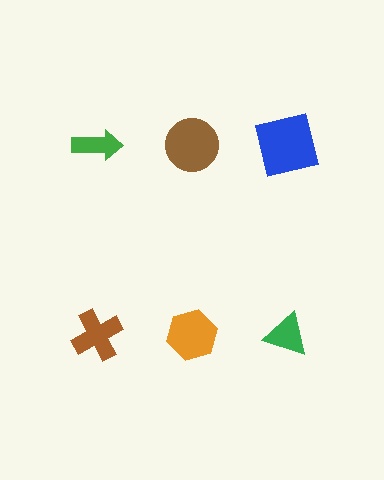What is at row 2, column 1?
A brown cross.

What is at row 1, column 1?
A green arrow.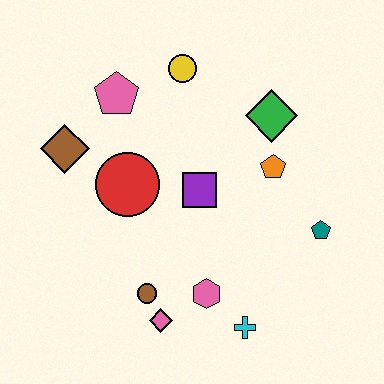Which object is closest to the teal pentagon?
The orange pentagon is closest to the teal pentagon.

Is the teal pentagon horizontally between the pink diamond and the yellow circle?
No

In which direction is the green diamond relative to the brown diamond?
The green diamond is to the right of the brown diamond.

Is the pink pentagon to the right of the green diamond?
No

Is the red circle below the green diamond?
Yes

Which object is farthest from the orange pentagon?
The brown diamond is farthest from the orange pentagon.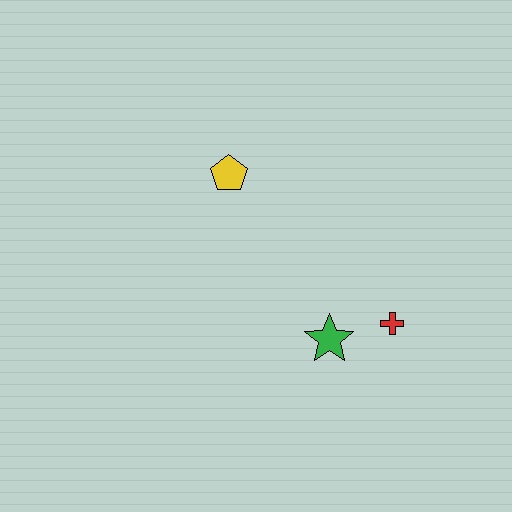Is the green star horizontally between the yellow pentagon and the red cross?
Yes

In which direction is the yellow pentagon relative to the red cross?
The yellow pentagon is to the left of the red cross.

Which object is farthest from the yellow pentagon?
The red cross is farthest from the yellow pentagon.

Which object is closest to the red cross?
The green star is closest to the red cross.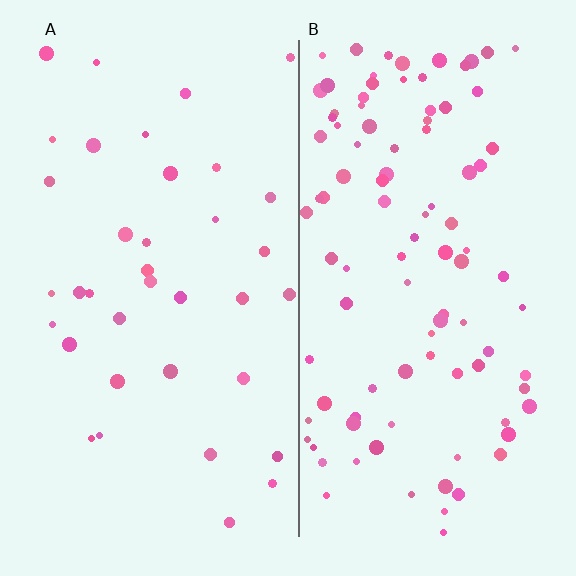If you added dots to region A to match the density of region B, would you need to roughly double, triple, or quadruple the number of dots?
Approximately triple.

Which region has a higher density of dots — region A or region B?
B (the right).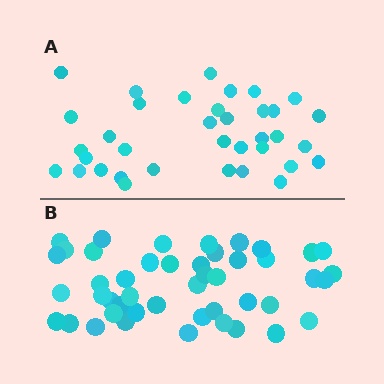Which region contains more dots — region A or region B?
Region B (the bottom region) has more dots.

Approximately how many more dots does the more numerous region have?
Region B has roughly 10 or so more dots than region A.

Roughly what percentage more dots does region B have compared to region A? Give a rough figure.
About 30% more.